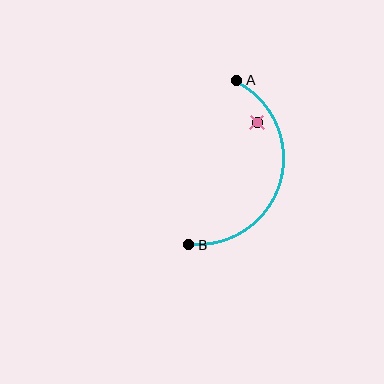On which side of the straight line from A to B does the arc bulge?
The arc bulges to the right of the straight line connecting A and B.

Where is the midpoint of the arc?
The arc midpoint is the point on the curve farthest from the straight line joining A and B. It sits to the right of that line.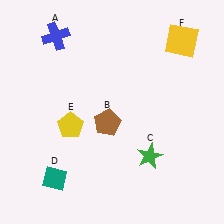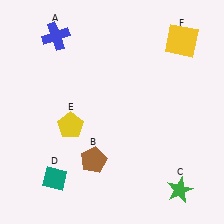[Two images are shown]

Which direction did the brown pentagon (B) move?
The brown pentagon (B) moved down.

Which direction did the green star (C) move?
The green star (C) moved down.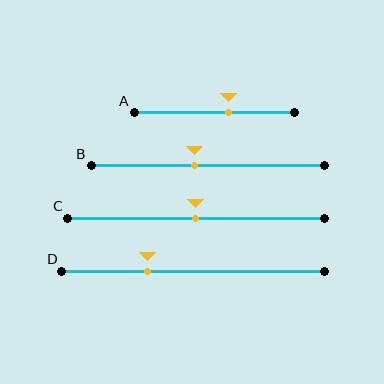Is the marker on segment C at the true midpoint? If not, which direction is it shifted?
Yes, the marker on segment C is at the true midpoint.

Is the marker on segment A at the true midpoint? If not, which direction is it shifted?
No, the marker on segment A is shifted to the right by about 9% of the segment length.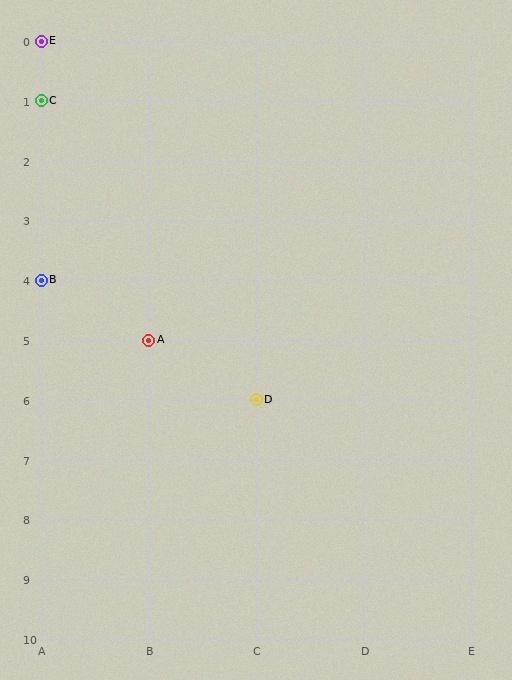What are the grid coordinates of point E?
Point E is at grid coordinates (A, 0).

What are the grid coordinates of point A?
Point A is at grid coordinates (B, 5).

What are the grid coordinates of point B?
Point B is at grid coordinates (A, 4).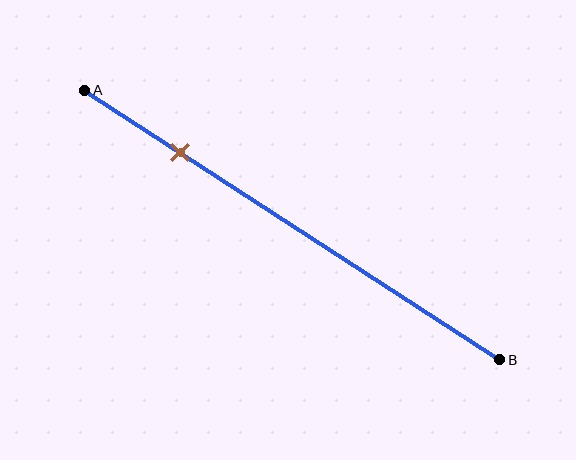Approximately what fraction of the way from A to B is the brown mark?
The brown mark is approximately 25% of the way from A to B.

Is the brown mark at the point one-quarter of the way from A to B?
Yes, the mark is approximately at the one-quarter point.